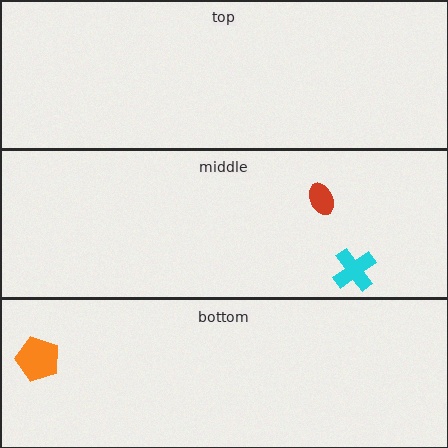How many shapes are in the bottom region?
1.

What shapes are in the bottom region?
The orange pentagon.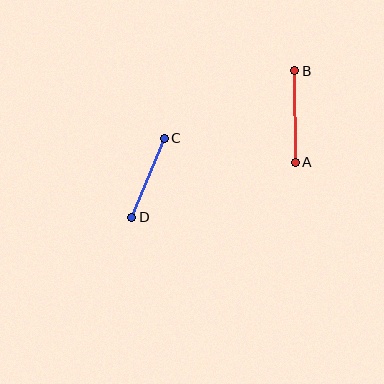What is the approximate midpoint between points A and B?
The midpoint is at approximately (295, 116) pixels.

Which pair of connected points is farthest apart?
Points A and B are farthest apart.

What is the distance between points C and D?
The distance is approximately 85 pixels.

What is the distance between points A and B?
The distance is approximately 92 pixels.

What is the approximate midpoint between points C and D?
The midpoint is at approximately (148, 178) pixels.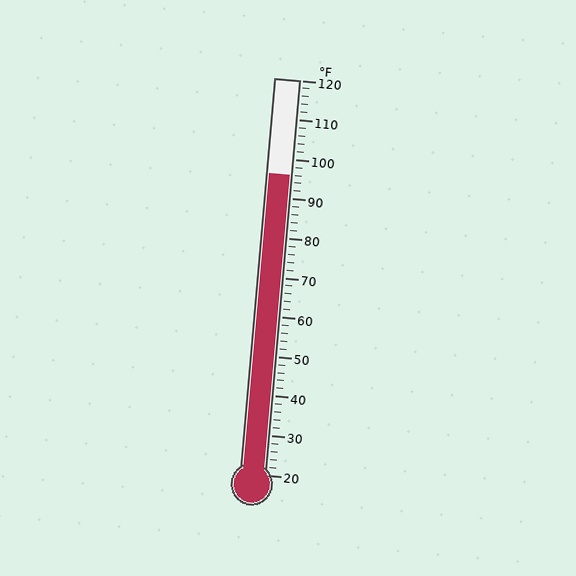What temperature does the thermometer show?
The thermometer shows approximately 96°F.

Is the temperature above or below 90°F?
The temperature is above 90°F.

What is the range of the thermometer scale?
The thermometer scale ranges from 20°F to 120°F.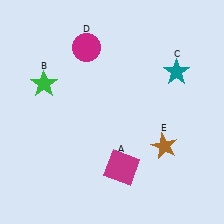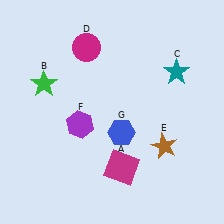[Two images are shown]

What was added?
A purple hexagon (F), a blue hexagon (G) were added in Image 2.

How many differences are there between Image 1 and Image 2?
There are 2 differences between the two images.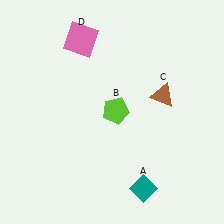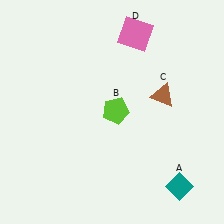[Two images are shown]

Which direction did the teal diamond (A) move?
The teal diamond (A) moved right.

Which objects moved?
The objects that moved are: the teal diamond (A), the pink square (D).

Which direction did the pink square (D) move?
The pink square (D) moved right.